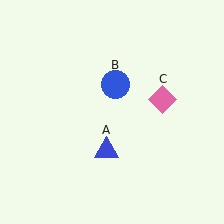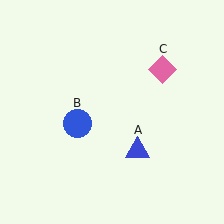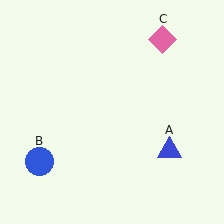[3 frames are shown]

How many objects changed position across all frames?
3 objects changed position: blue triangle (object A), blue circle (object B), pink diamond (object C).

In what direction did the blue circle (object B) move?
The blue circle (object B) moved down and to the left.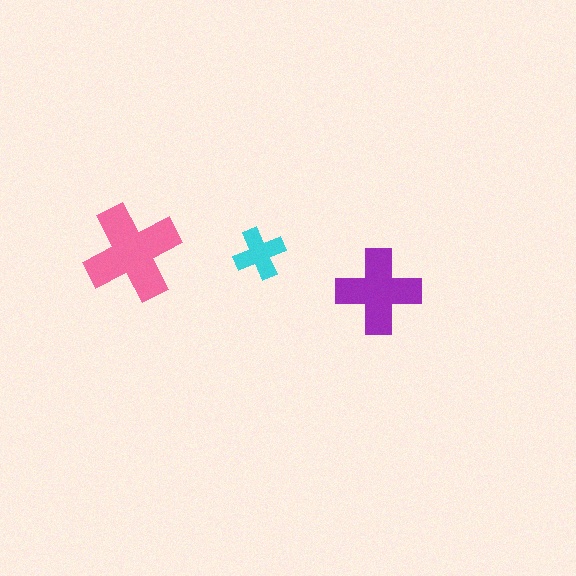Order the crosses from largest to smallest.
the pink one, the purple one, the cyan one.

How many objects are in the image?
There are 3 objects in the image.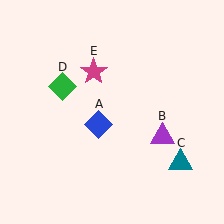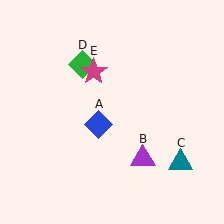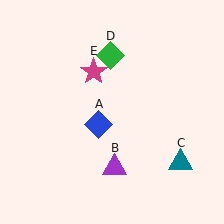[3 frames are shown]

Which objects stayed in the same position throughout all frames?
Blue diamond (object A) and teal triangle (object C) and magenta star (object E) remained stationary.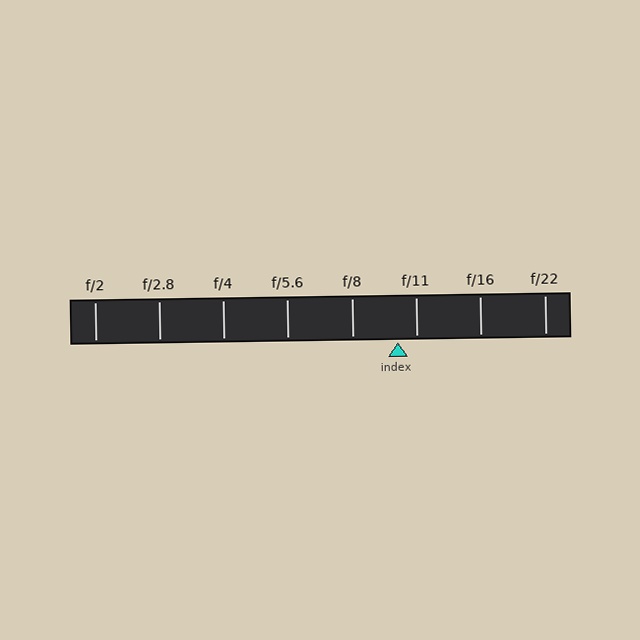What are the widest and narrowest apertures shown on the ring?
The widest aperture shown is f/2 and the narrowest is f/22.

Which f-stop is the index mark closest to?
The index mark is closest to f/11.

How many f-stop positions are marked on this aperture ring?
There are 8 f-stop positions marked.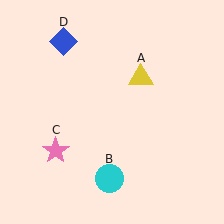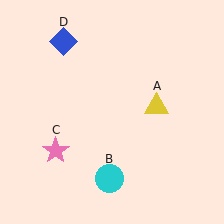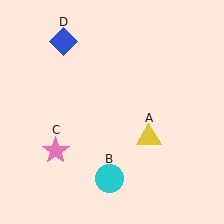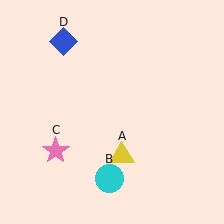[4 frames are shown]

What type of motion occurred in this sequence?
The yellow triangle (object A) rotated clockwise around the center of the scene.